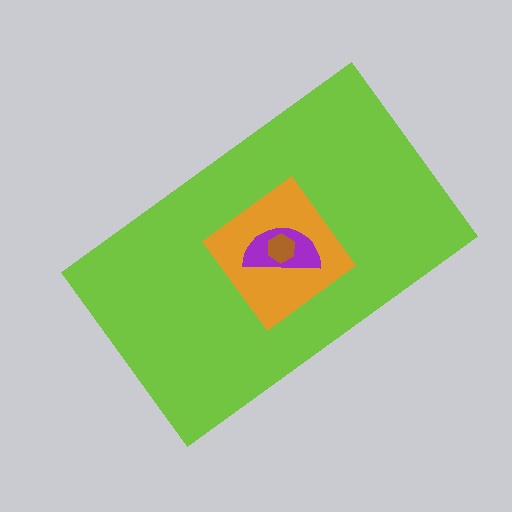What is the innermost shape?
The brown hexagon.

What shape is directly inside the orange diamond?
The purple semicircle.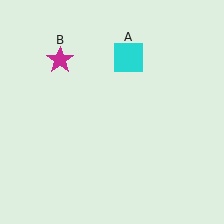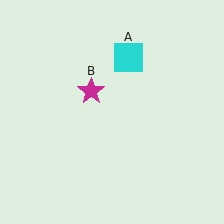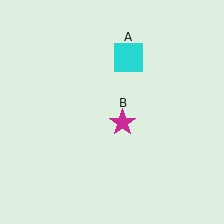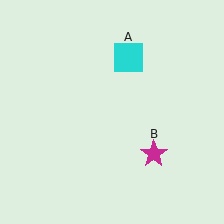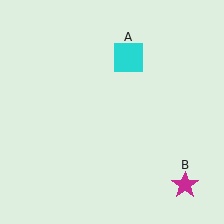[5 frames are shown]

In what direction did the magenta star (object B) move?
The magenta star (object B) moved down and to the right.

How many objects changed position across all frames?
1 object changed position: magenta star (object B).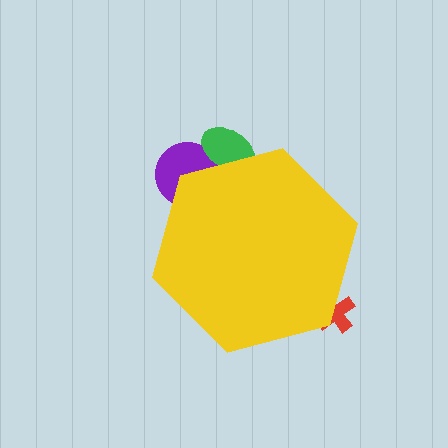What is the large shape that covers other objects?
A yellow hexagon.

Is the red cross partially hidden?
Yes, the red cross is partially hidden behind the yellow hexagon.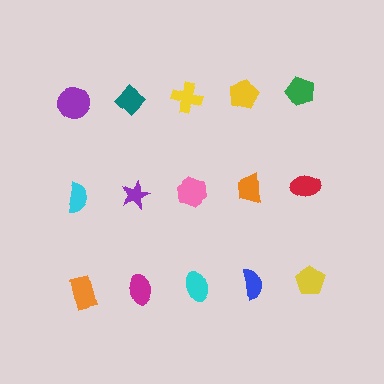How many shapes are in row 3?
5 shapes.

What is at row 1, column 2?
A teal diamond.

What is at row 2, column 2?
A purple star.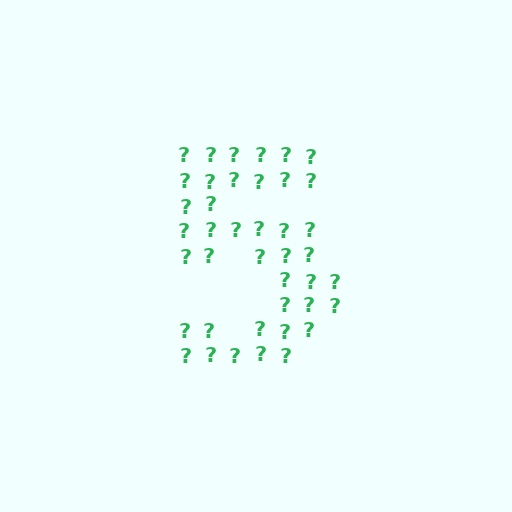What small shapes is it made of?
It is made of small question marks.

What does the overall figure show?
The overall figure shows the digit 5.